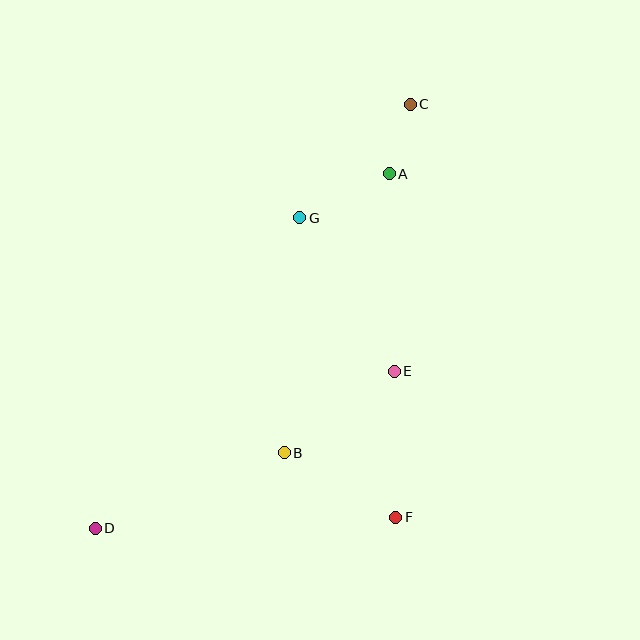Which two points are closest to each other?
Points A and C are closest to each other.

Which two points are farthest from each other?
Points C and D are farthest from each other.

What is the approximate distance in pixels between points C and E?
The distance between C and E is approximately 268 pixels.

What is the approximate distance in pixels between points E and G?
The distance between E and G is approximately 180 pixels.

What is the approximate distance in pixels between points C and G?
The distance between C and G is approximately 158 pixels.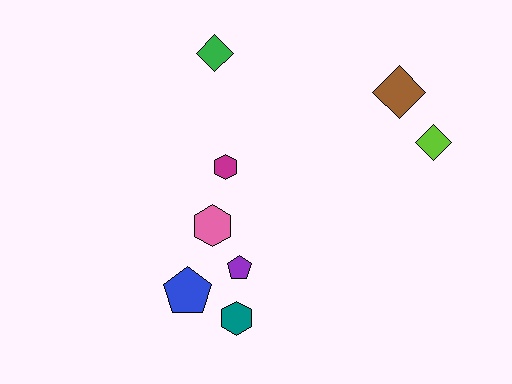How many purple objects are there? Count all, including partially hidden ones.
There is 1 purple object.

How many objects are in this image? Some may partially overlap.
There are 8 objects.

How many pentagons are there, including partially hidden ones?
There are 2 pentagons.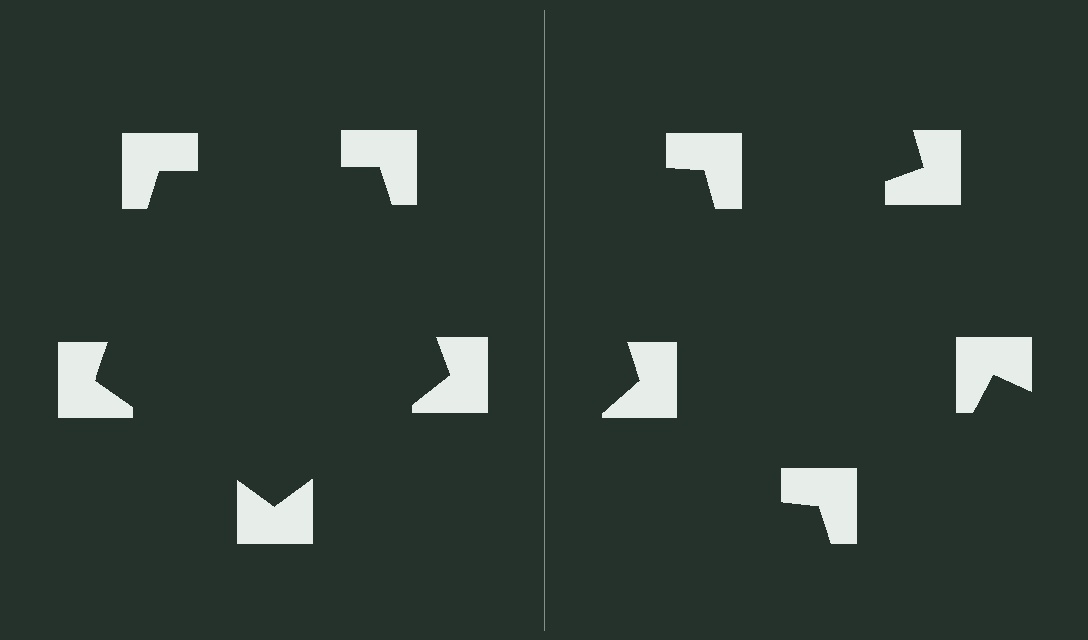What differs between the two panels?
The notched squares are positioned identically on both sides; only the wedge orientations differ. On the left they align to a pentagon; on the right they are misaligned.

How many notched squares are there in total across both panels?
10 — 5 on each side.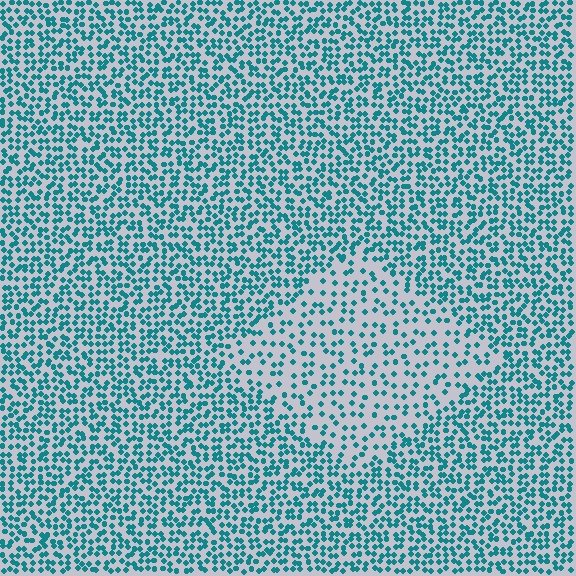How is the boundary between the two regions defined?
The boundary is defined by a change in element density (approximately 2.0x ratio). All elements are the same color, size, and shape.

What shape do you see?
I see a diamond.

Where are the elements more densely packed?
The elements are more densely packed outside the diamond boundary.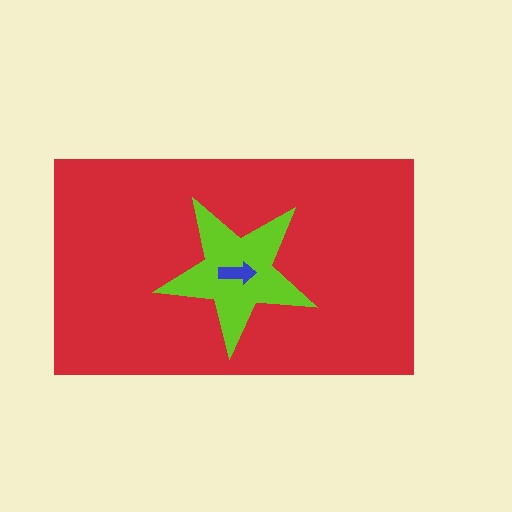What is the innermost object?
The blue arrow.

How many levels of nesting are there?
3.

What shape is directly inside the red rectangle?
The lime star.